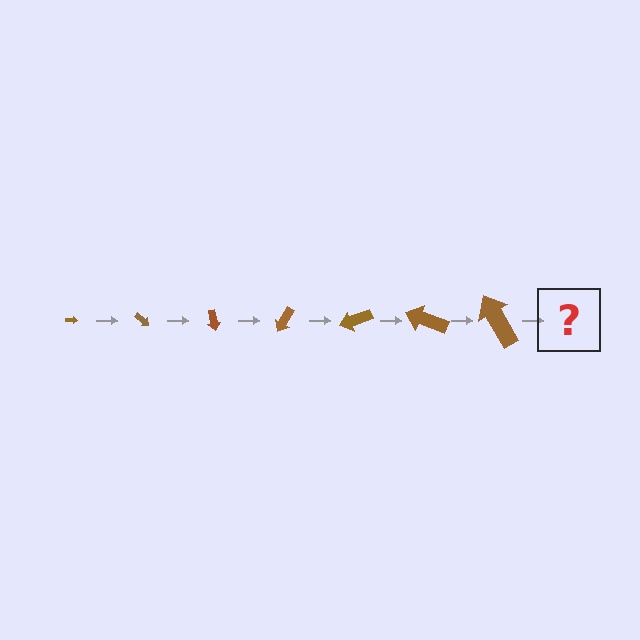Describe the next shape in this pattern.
It should be an arrow, larger than the previous one and rotated 280 degrees from the start.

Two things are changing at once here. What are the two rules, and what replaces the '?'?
The two rules are that the arrow grows larger each step and it rotates 40 degrees each step. The '?' should be an arrow, larger than the previous one and rotated 280 degrees from the start.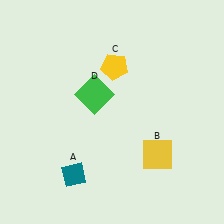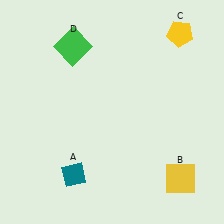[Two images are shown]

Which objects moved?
The objects that moved are: the yellow square (B), the yellow pentagon (C), the green square (D).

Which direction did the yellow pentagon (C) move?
The yellow pentagon (C) moved right.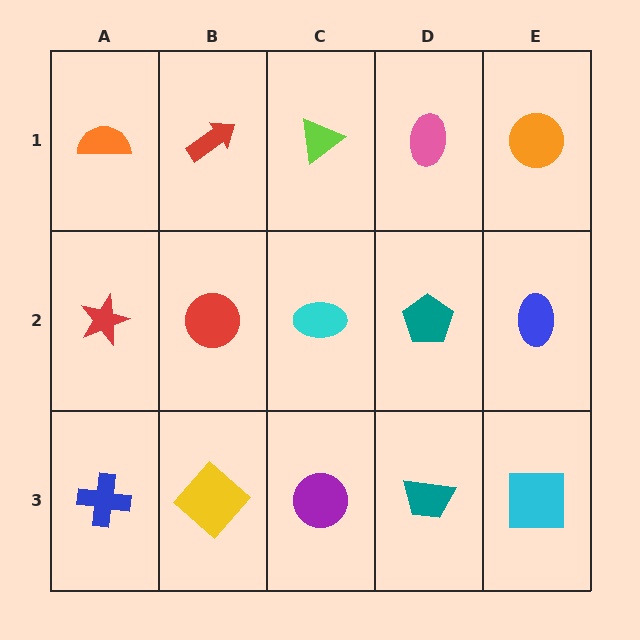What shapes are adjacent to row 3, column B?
A red circle (row 2, column B), a blue cross (row 3, column A), a purple circle (row 3, column C).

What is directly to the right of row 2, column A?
A red circle.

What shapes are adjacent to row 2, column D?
A pink ellipse (row 1, column D), a teal trapezoid (row 3, column D), a cyan ellipse (row 2, column C), a blue ellipse (row 2, column E).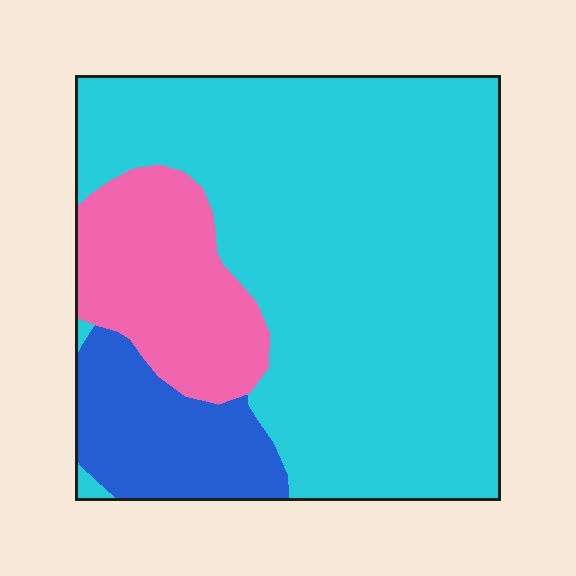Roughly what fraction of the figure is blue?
Blue takes up about one eighth (1/8) of the figure.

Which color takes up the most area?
Cyan, at roughly 70%.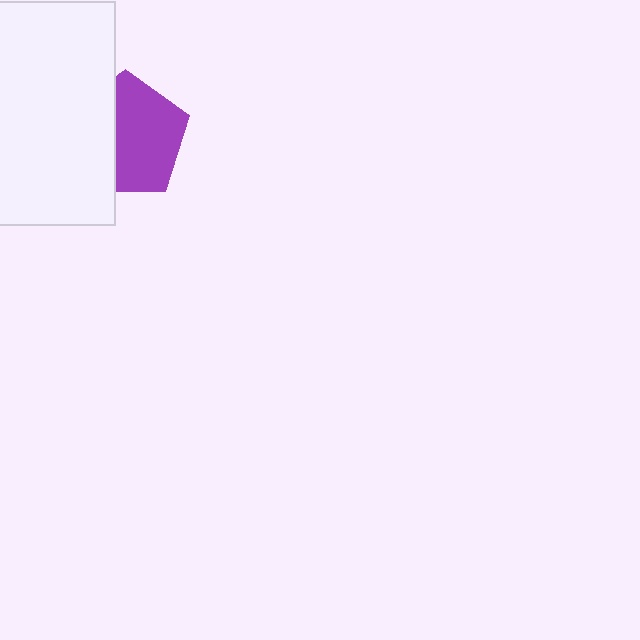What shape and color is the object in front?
The object in front is a white rectangle.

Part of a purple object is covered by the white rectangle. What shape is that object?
It is a pentagon.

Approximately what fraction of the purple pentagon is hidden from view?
Roughly 39% of the purple pentagon is hidden behind the white rectangle.